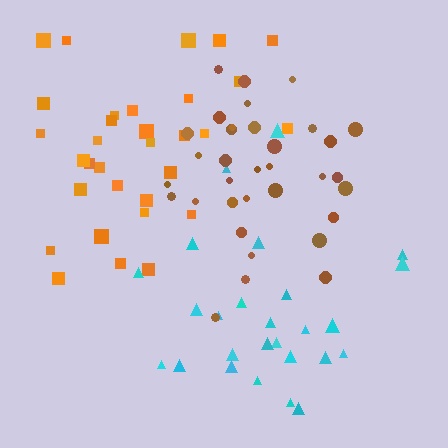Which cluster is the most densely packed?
Brown.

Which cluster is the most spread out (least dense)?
Cyan.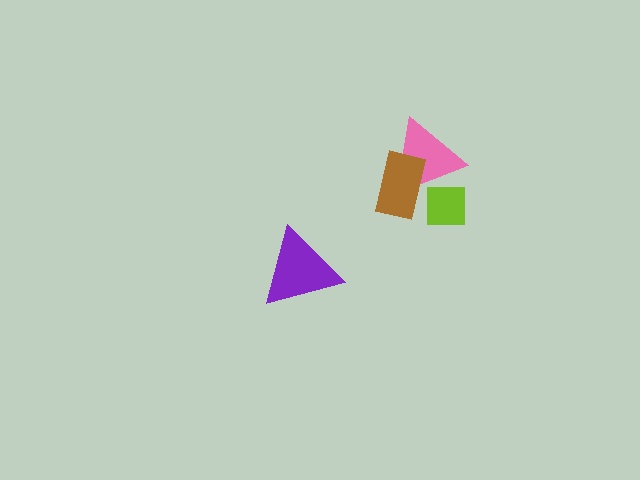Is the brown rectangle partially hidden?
Yes, it is partially covered by another shape.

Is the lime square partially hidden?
No, no other shape covers it.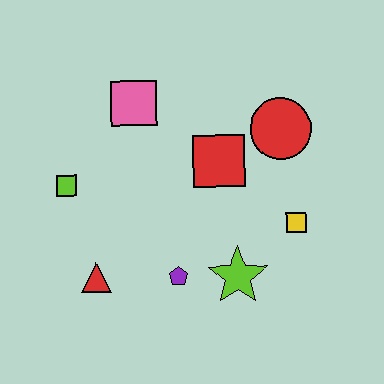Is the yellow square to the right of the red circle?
Yes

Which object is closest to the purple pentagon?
The lime star is closest to the purple pentagon.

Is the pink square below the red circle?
No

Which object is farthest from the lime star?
The pink square is farthest from the lime star.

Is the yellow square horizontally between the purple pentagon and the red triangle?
No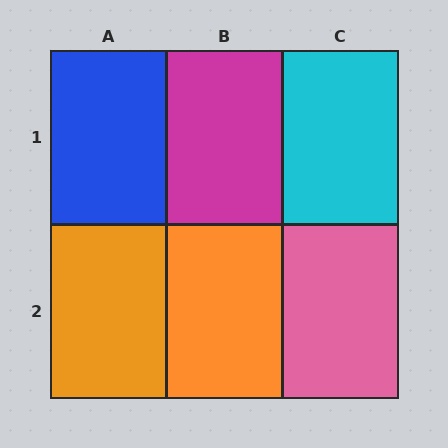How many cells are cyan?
1 cell is cyan.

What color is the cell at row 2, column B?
Orange.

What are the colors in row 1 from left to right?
Blue, magenta, cyan.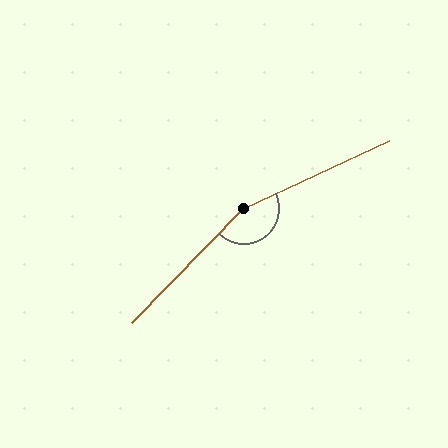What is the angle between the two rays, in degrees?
Approximately 159 degrees.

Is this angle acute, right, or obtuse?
It is obtuse.